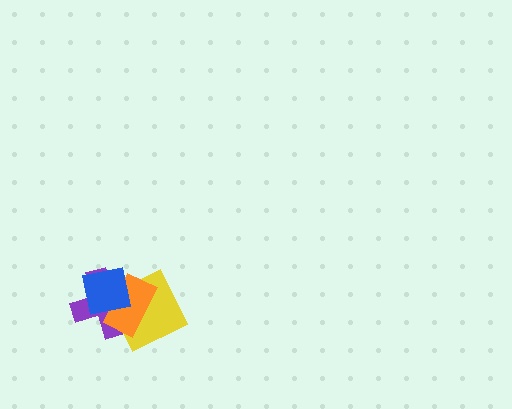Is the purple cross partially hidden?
Yes, it is partially covered by another shape.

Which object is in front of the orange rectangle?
The blue square is in front of the orange rectangle.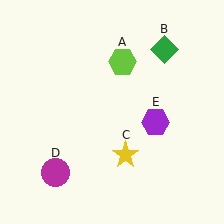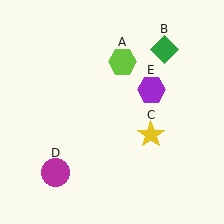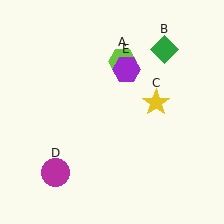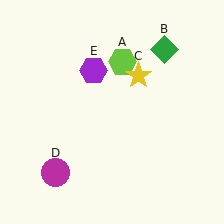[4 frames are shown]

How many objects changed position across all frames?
2 objects changed position: yellow star (object C), purple hexagon (object E).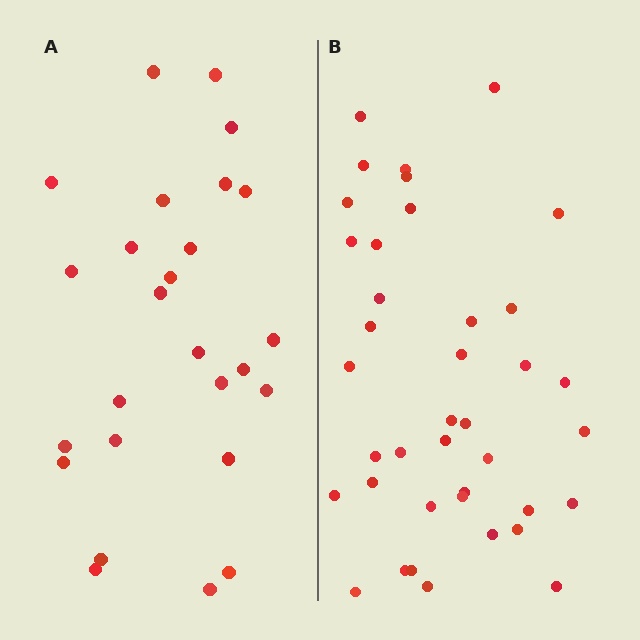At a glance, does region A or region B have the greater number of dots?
Region B (the right region) has more dots.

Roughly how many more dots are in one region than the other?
Region B has approximately 15 more dots than region A.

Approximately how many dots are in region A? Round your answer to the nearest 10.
About 30 dots. (The exact count is 26, which rounds to 30.)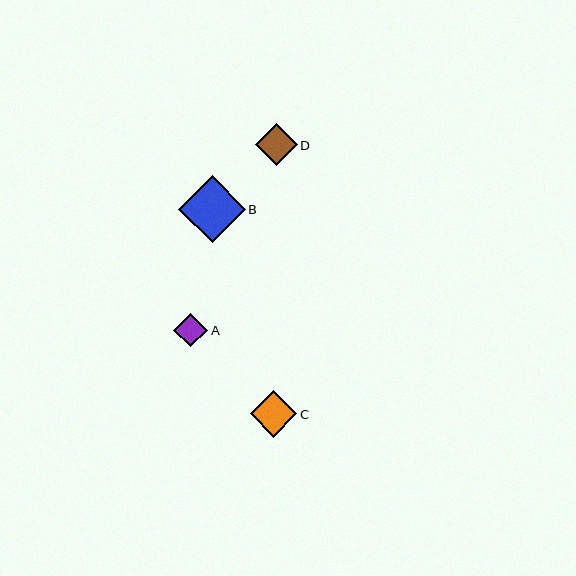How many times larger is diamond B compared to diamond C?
Diamond B is approximately 1.4 times the size of diamond C.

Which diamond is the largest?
Diamond B is the largest with a size of approximately 67 pixels.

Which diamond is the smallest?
Diamond A is the smallest with a size of approximately 34 pixels.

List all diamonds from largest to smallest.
From largest to smallest: B, C, D, A.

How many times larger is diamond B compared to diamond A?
Diamond B is approximately 2.0 times the size of diamond A.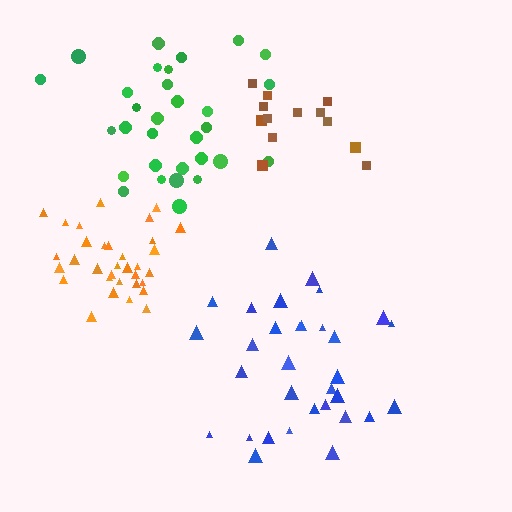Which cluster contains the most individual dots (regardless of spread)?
Orange (33).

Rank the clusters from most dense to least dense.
orange, green, brown, blue.